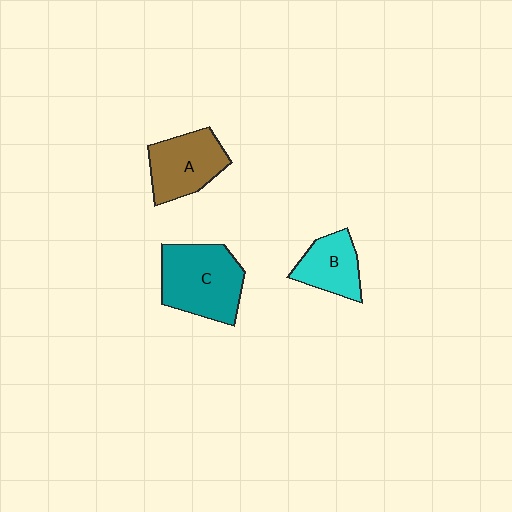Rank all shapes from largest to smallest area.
From largest to smallest: C (teal), A (brown), B (cyan).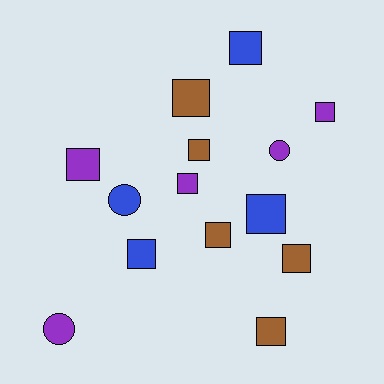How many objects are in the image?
There are 14 objects.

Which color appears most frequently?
Purple, with 5 objects.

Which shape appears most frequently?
Square, with 11 objects.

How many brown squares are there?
There are 5 brown squares.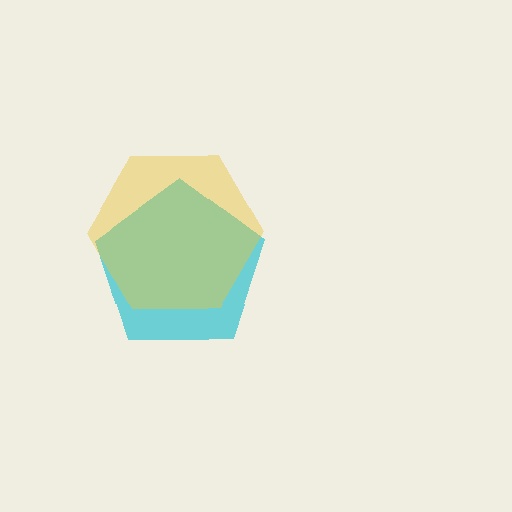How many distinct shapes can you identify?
There are 2 distinct shapes: a cyan pentagon, a yellow hexagon.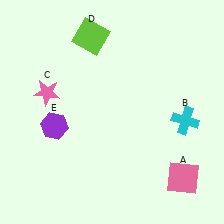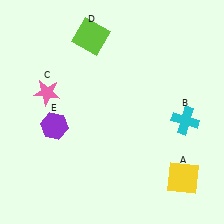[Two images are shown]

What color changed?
The square (A) changed from pink in Image 1 to yellow in Image 2.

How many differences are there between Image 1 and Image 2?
There is 1 difference between the two images.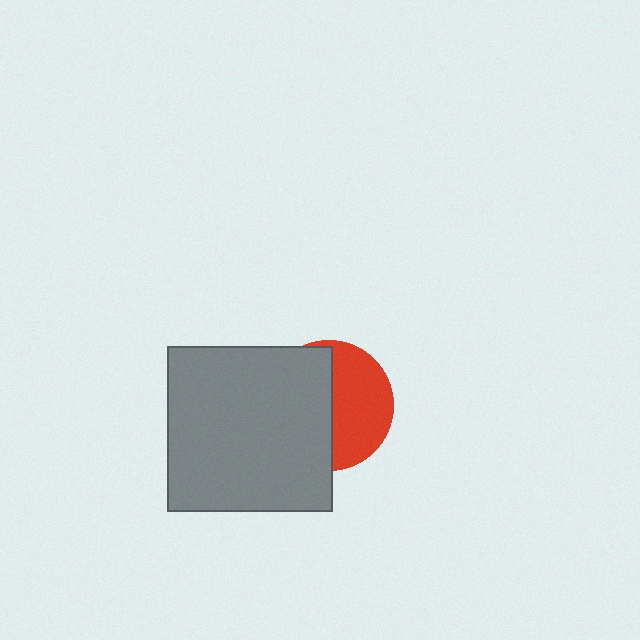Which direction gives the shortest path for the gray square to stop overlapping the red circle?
Moving left gives the shortest separation.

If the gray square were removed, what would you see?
You would see the complete red circle.